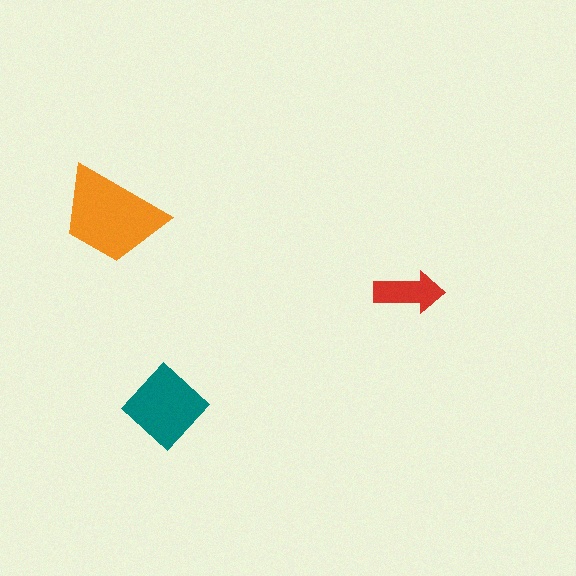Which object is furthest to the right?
The red arrow is rightmost.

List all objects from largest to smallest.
The orange trapezoid, the teal diamond, the red arrow.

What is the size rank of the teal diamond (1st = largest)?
2nd.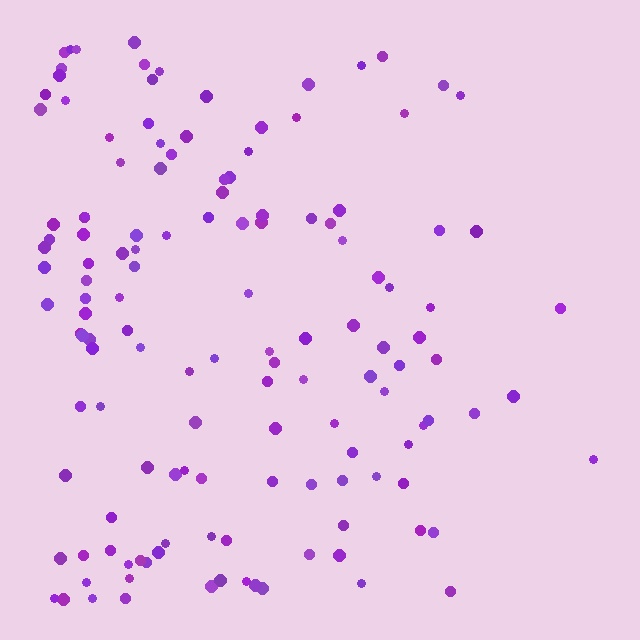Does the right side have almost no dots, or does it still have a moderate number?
Still a moderate number, just noticeably fewer than the left.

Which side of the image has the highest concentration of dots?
The left.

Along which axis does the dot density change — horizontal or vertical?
Horizontal.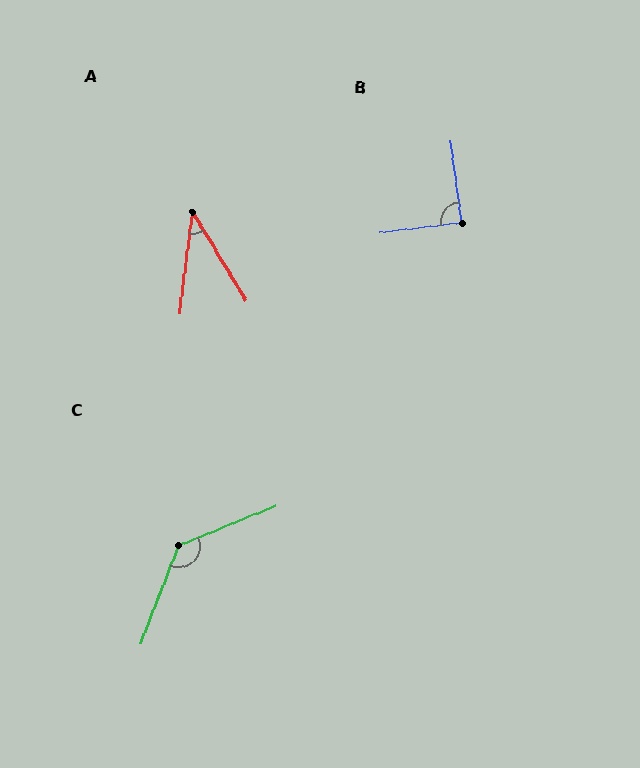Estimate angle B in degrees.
Approximately 90 degrees.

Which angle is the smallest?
A, at approximately 38 degrees.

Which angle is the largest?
C, at approximately 133 degrees.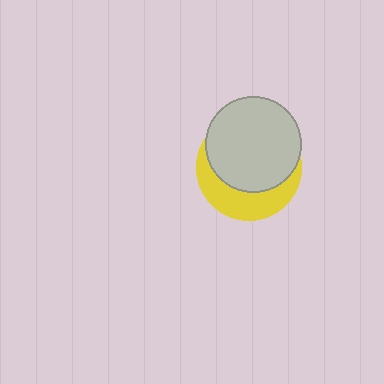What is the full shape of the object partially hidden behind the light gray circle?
The partially hidden object is a yellow circle.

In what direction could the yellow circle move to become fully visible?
The yellow circle could move down. That would shift it out from behind the light gray circle entirely.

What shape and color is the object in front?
The object in front is a light gray circle.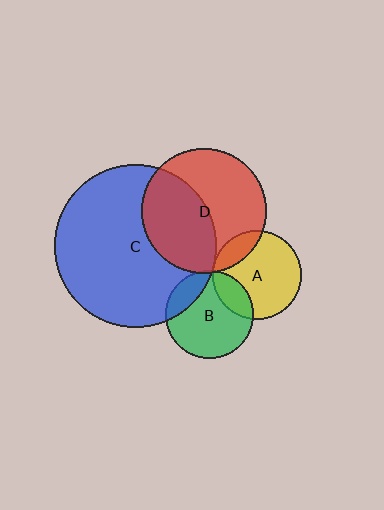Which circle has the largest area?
Circle C (blue).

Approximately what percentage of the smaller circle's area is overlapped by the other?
Approximately 5%.